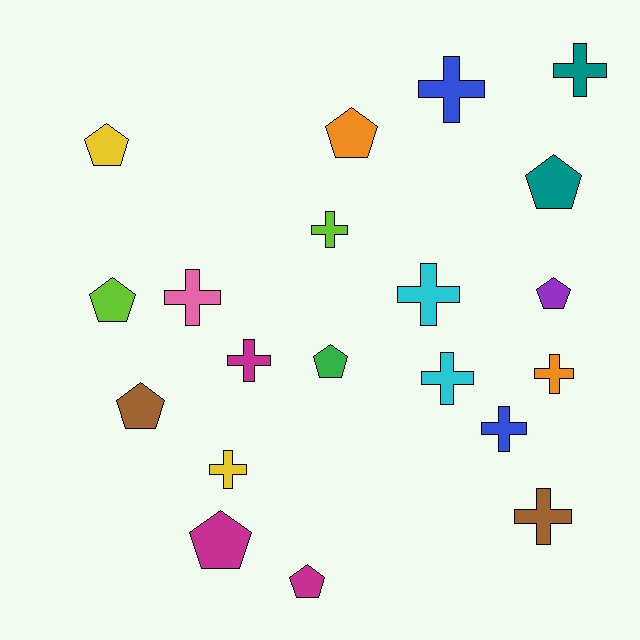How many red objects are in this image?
There are no red objects.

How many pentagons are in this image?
There are 9 pentagons.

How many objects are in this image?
There are 20 objects.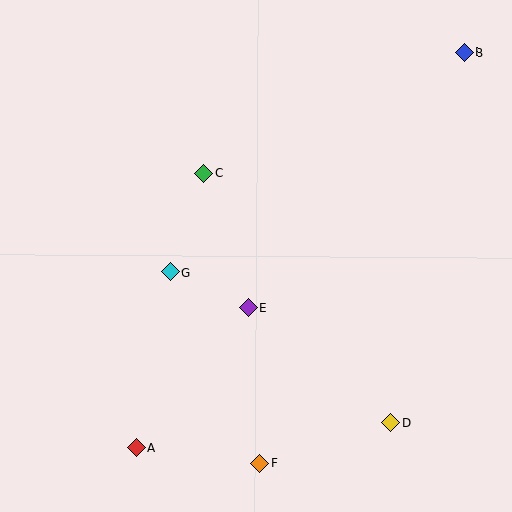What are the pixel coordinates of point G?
Point G is at (170, 272).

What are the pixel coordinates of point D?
Point D is at (391, 422).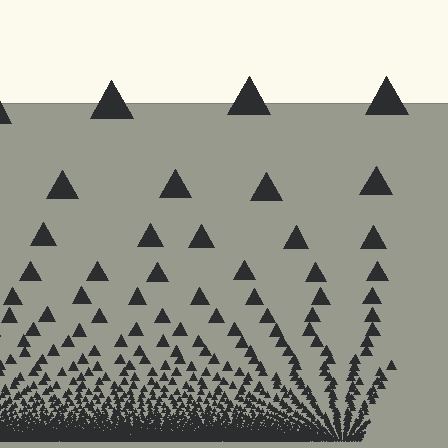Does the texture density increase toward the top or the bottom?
Density increases toward the bottom.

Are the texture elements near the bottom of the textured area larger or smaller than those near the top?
Smaller. The gradient is inverted — elements near the bottom are smaller and denser.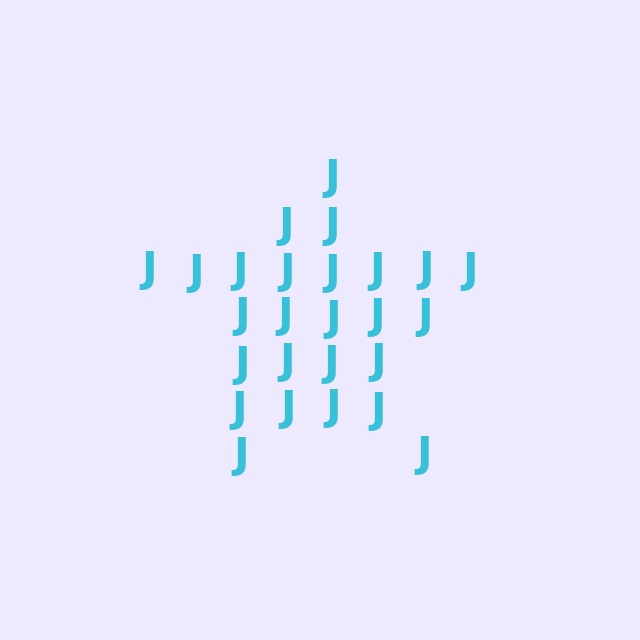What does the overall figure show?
The overall figure shows a star.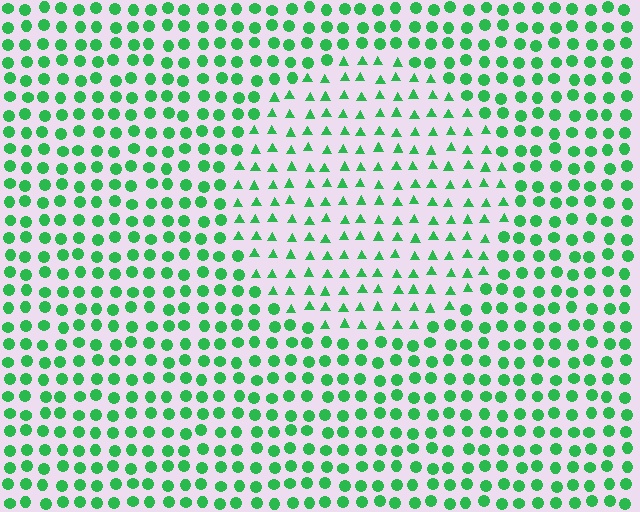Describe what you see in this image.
The image is filled with small green elements arranged in a uniform grid. A circle-shaped region contains triangles, while the surrounding area contains circles. The boundary is defined purely by the change in element shape.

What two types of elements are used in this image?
The image uses triangles inside the circle region and circles outside it.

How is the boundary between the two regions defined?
The boundary is defined by a change in element shape: triangles inside vs. circles outside. All elements share the same color and spacing.